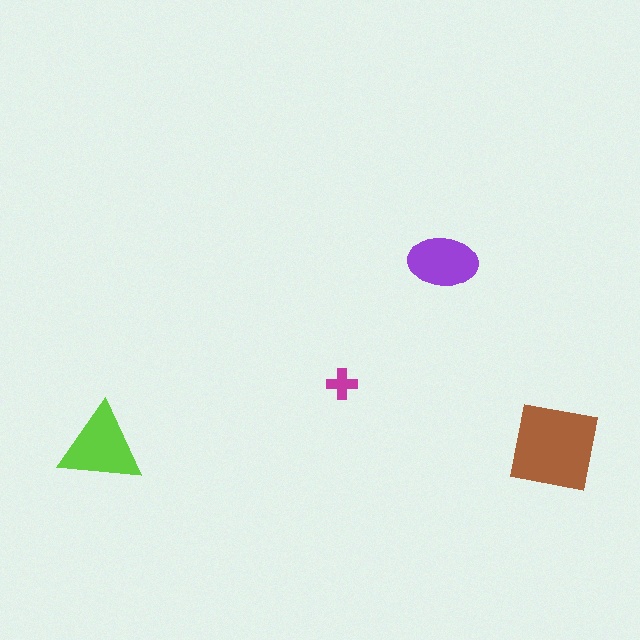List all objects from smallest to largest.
The magenta cross, the purple ellipse, the lime triangle, the brown square.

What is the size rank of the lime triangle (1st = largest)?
2nd.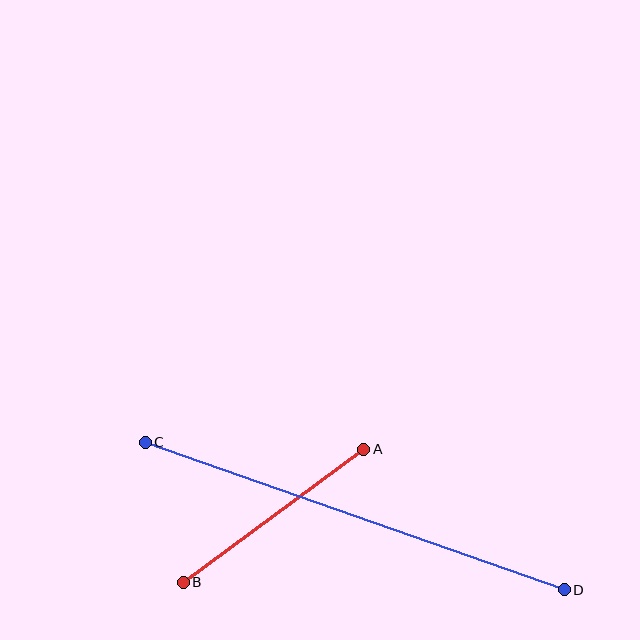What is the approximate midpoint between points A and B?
The midpoint is at approximately (273, 516) pixels.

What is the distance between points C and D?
The distance is approximately 444 pixels.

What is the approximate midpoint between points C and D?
The midpoint is at approximately (355, 516) pixels.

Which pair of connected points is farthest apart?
Points C and D are farthest apart.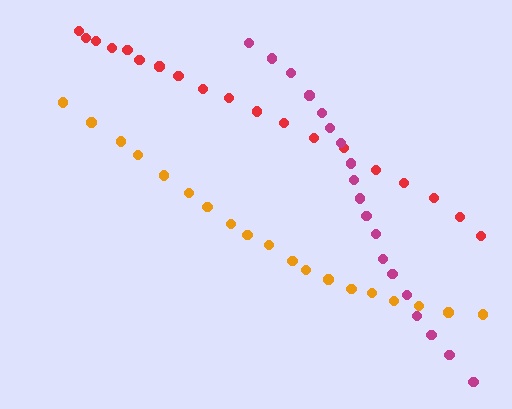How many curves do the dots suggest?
There are 3 distinct paths.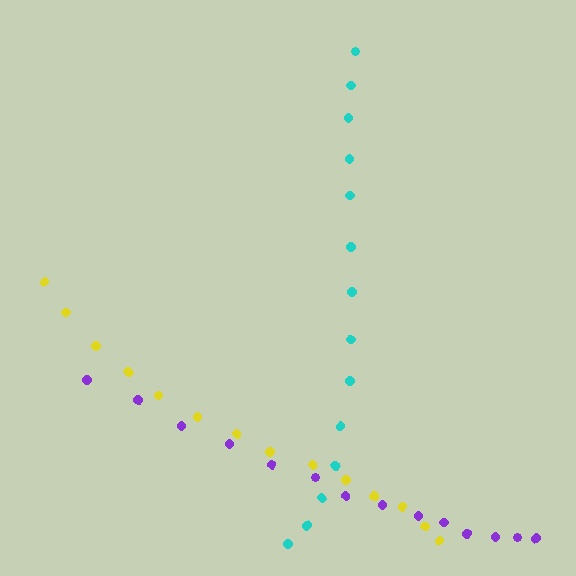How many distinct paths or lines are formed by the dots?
There are 3 distinct paths.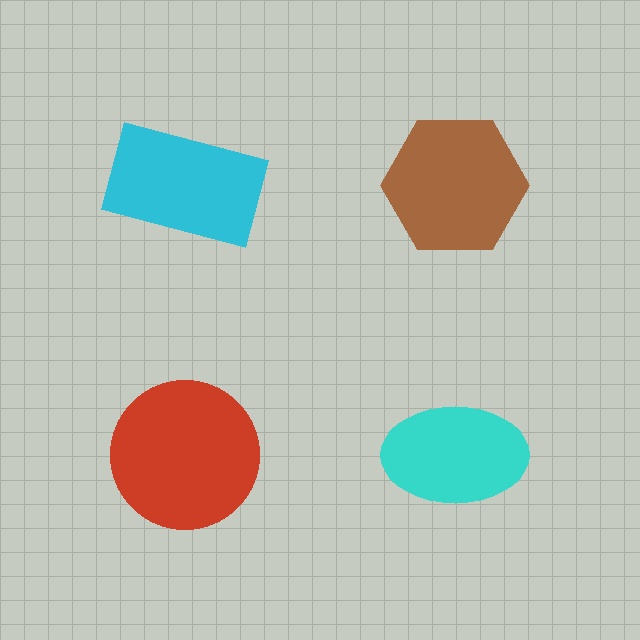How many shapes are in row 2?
2 shapes.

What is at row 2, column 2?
A cyan ellipse.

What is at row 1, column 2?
A brown hexagon.